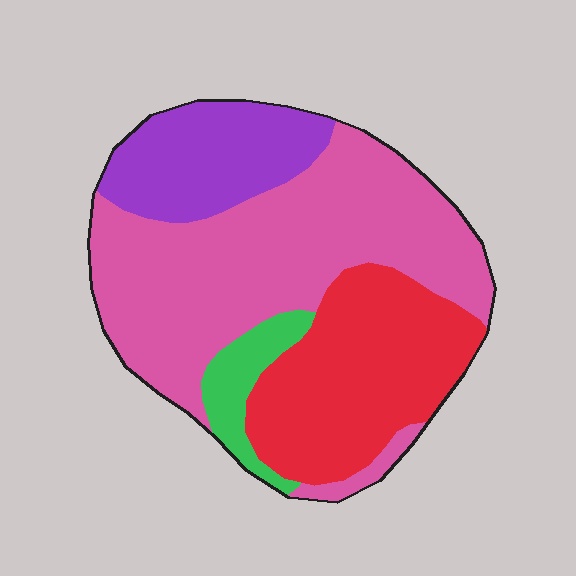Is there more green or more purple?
Purple.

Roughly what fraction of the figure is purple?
Purple takes up about one sixth (1/6) of the figure.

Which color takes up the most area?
Pink, at roughly 50%.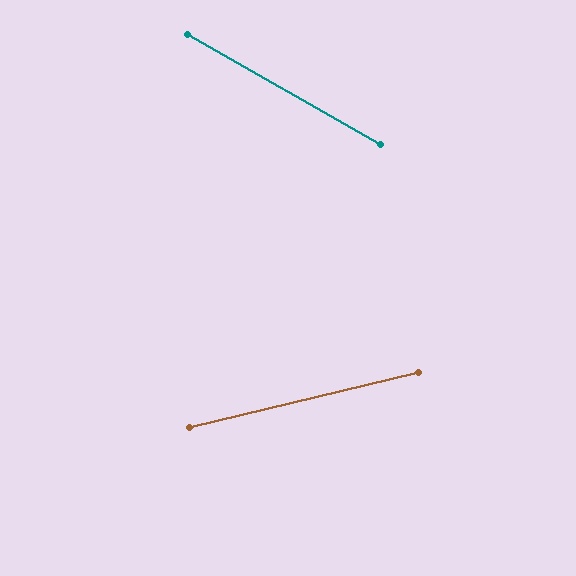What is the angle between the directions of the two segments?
Approximately 43 degrees.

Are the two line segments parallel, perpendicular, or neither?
Neither parallel nor perpendicular — they differ by about 43°.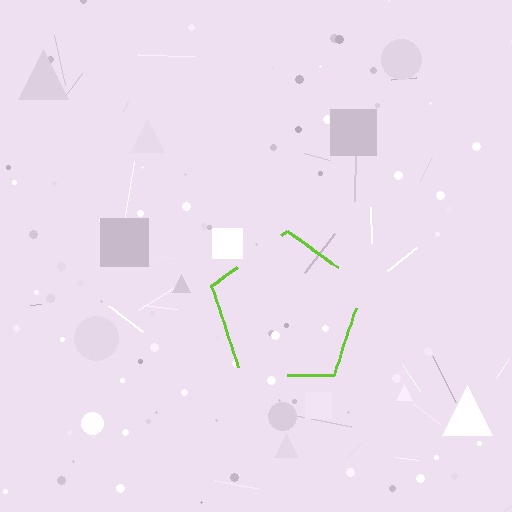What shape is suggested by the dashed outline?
The dashed outline suggests a pentagon.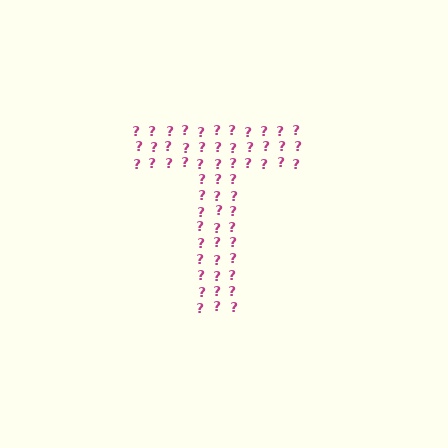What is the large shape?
The large shape is the letter T.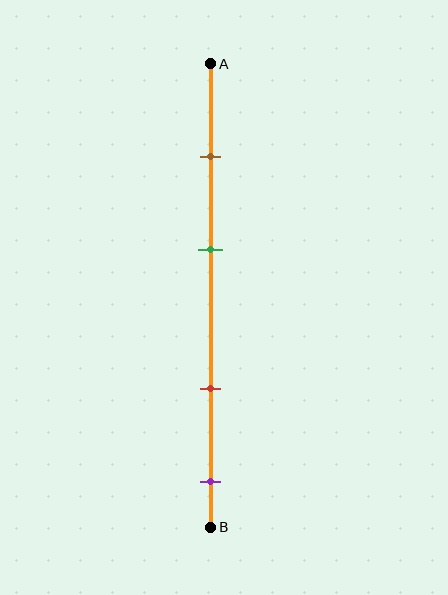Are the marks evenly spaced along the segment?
No, the marks are not evenly spaced.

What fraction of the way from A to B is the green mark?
The green mark is approximately 40% (0.4) of the way from A to B.